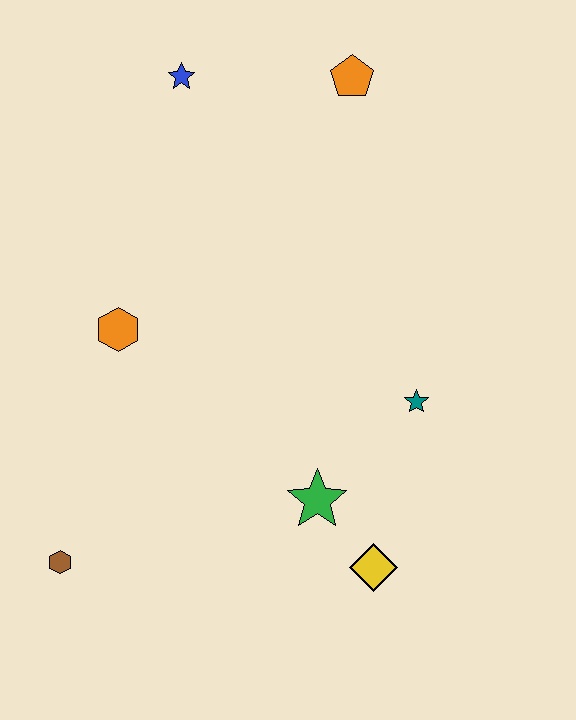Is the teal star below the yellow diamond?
No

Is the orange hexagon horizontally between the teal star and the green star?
No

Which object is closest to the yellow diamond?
The green star is closest to the yellow diamond.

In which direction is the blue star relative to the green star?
The blue star is above the green star.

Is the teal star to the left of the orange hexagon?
No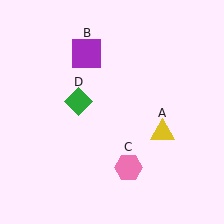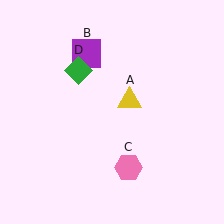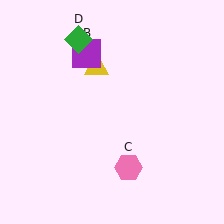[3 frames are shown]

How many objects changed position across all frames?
2 objects changed position: yellow triangle (object A), green diamond (object D).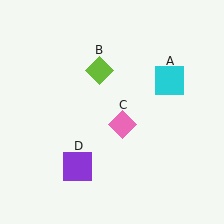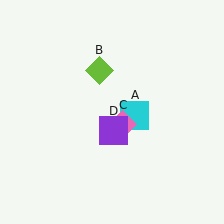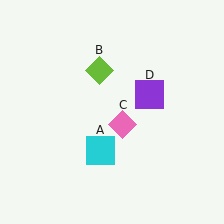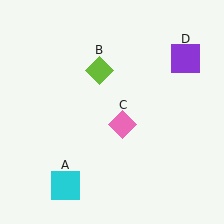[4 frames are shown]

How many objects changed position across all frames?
2 objects changed position: cyan square (object A), purple square (object D).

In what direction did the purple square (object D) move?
The purple square (object D) moved up and to the right.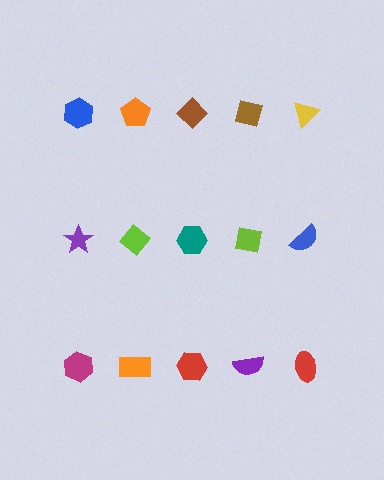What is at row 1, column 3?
A brown diamond.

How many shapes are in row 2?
5 shapes.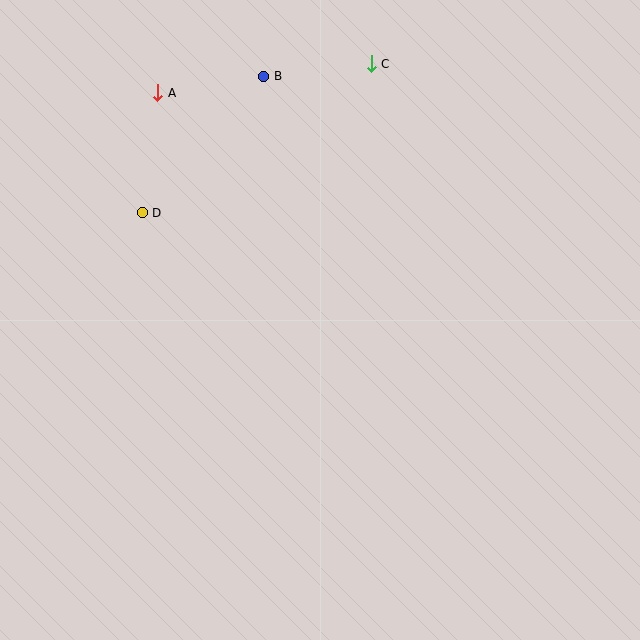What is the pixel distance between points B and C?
The distance between B and C is 108 pixels.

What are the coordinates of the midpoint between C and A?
The midpoint between C and A is at (264, 78).